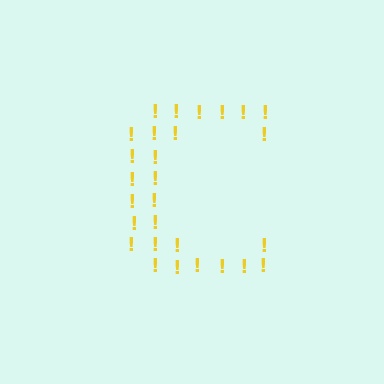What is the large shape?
The large shape is the letter C.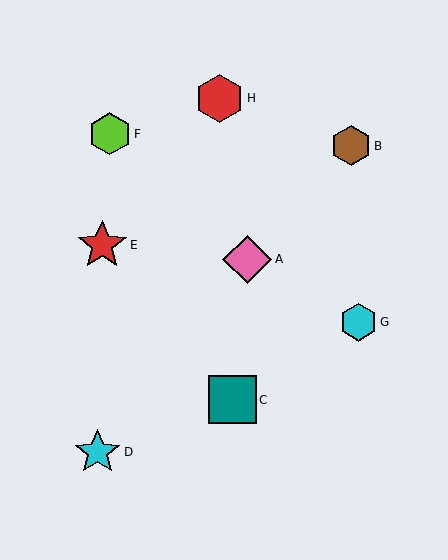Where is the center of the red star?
The center of the red star is at (102, 245).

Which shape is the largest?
The red star (labeled E) is the largest.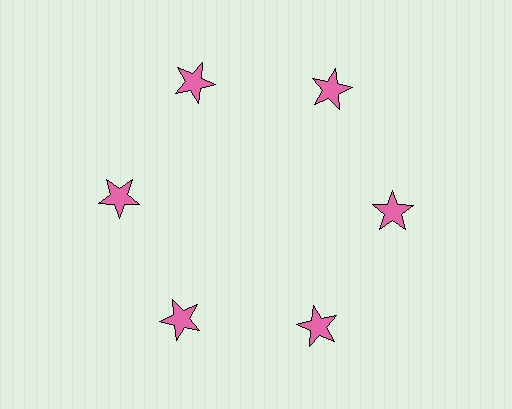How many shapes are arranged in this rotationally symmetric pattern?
There are 6 shapes, arranged in 6 groups of 1.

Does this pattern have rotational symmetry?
Yes, this pattern has 6-fold rotational symmetry. It looks the same after rotating 60 degrees around the center.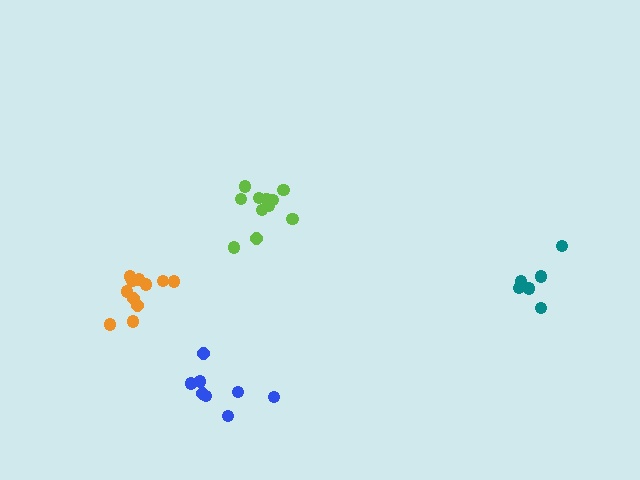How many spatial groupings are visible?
There are 4 spatial groupings.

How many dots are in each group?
Group 1: 8 dots, Group 2: 11 dots, Group 3: 11 dots, Group 4: 6 dots (36 total).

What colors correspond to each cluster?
The clusters are colored: blue, orange, lime, teal.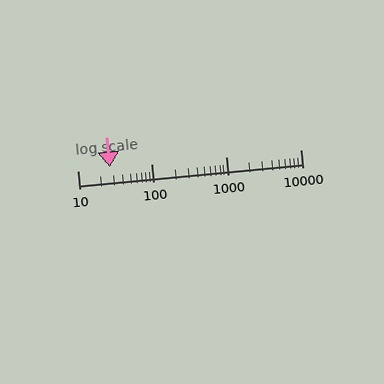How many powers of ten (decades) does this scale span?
The scale spans 3 decades, from 10 to 10000.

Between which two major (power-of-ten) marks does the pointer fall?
The pointer is between 10 and 100.